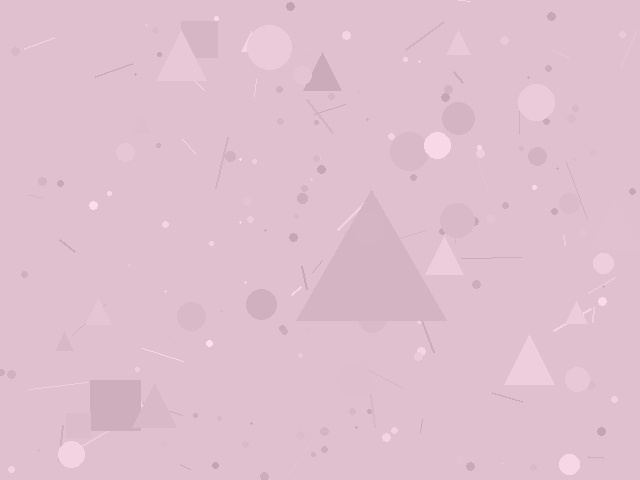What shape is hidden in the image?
A triangle is hidden in the image.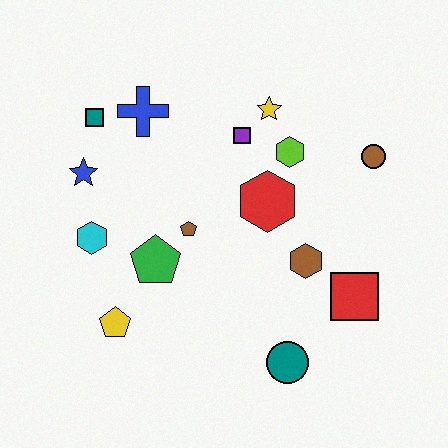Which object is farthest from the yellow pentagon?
The brown circle is farthest from the yellow pentagon.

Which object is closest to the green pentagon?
The brown pentagon is closest to the green pentagon.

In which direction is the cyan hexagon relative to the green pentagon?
The cyan hexagon is to the left of the green pentagon.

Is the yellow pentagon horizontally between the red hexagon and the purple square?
No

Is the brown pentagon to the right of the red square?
No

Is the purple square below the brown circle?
No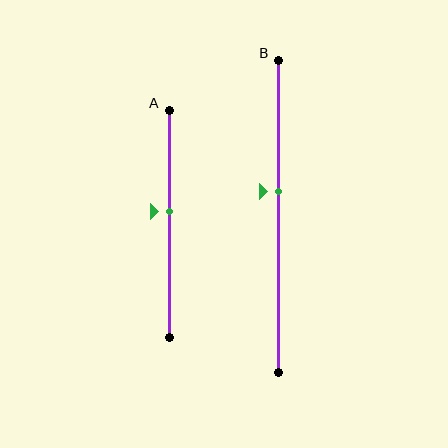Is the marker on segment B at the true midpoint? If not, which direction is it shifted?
No, the marker on segment B is shifted upward by about 8% of the segment length.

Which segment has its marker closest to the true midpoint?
Segment A has its marker closest to the true midpoint.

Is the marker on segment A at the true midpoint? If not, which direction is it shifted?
No, the marker on segment A is shifted upward by about 6% of the segment length.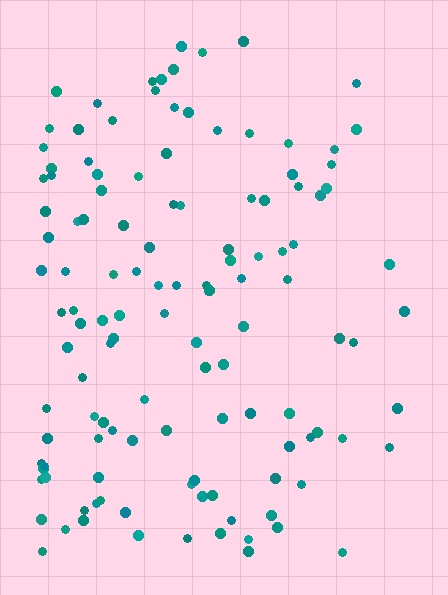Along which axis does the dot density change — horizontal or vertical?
Horizontal.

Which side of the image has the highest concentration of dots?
The left.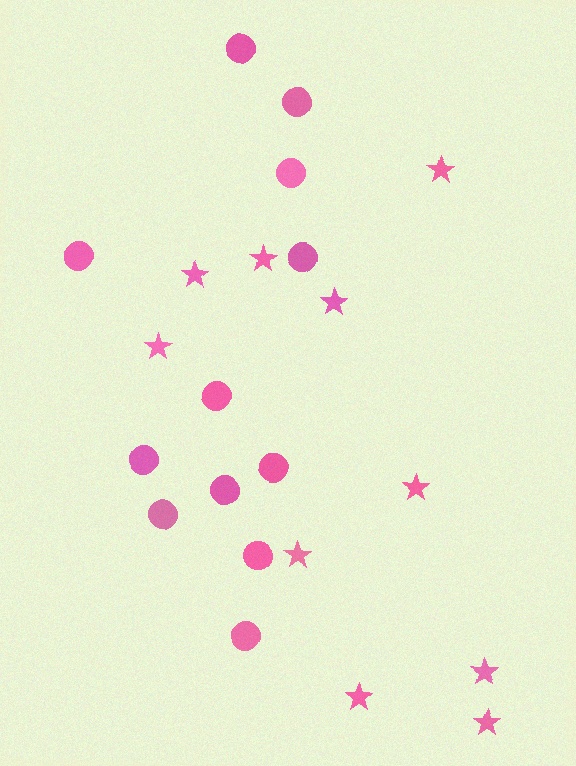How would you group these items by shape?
There are 2 groups: one group of circles (12) and one group of stars (10).